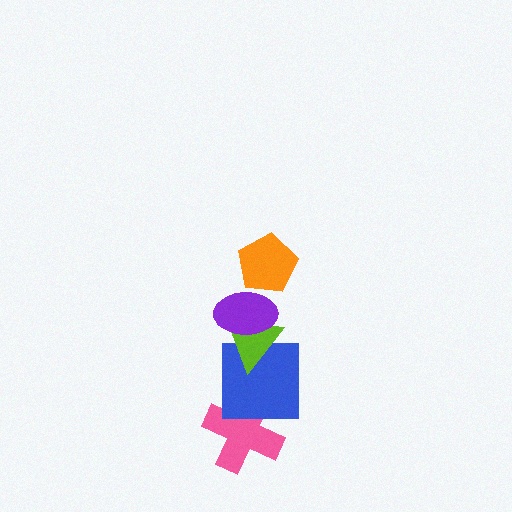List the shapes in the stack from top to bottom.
From top to bottom: the orange pentagon, the purple ellipse, the lime triangle, the blue square, the pink cross.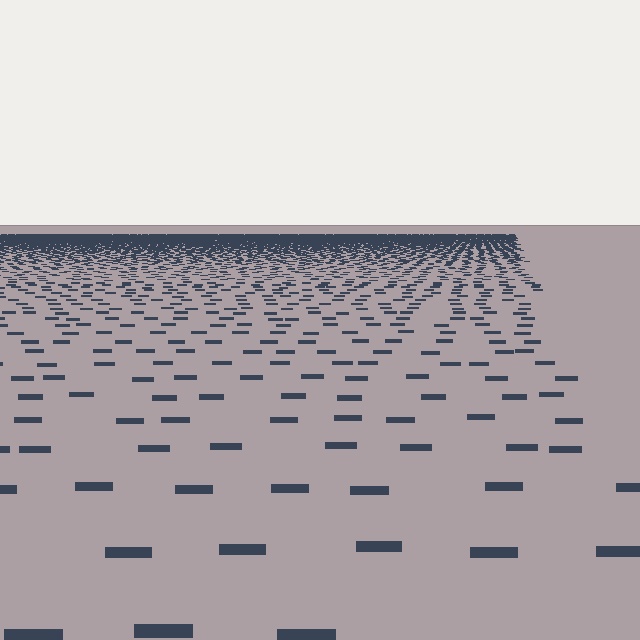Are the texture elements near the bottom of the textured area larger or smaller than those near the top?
Larger. Near the bottom, elements are closer to the viewer and appear at a bigger on-screen size.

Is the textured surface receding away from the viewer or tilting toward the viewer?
The surface is receding away from the viewer. Texture elements get smaller and denser toward the top.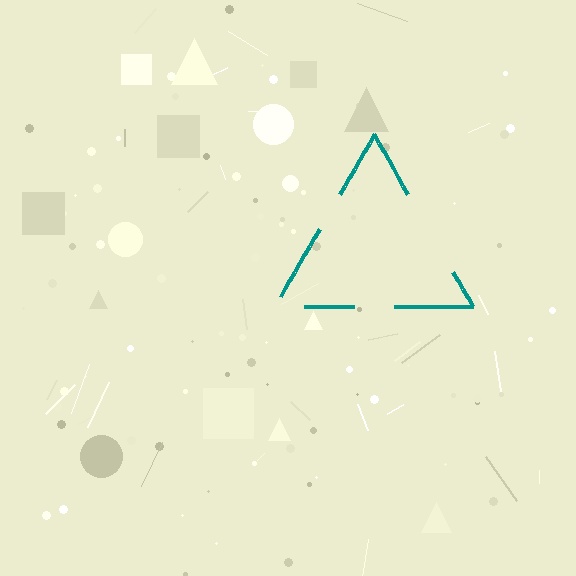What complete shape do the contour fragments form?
The contour fragments form a triangle.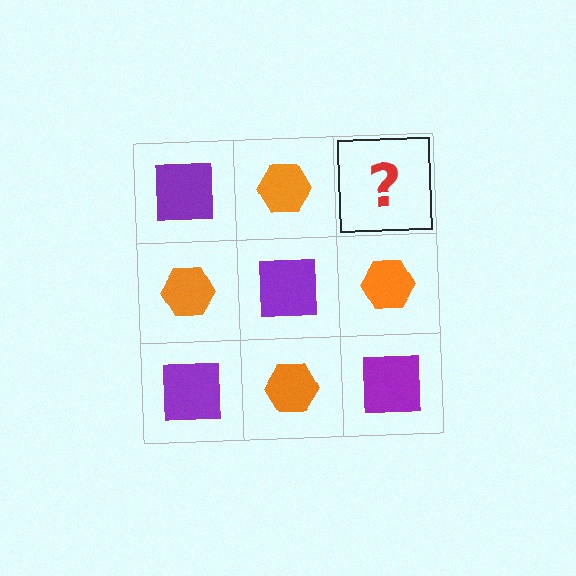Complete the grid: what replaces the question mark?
The question mark should be replaced with a purple square.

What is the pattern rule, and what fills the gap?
The rule is that it alternates purple square and orange hexagon in a checkerboard pattern. The gap should be filled with a purple square.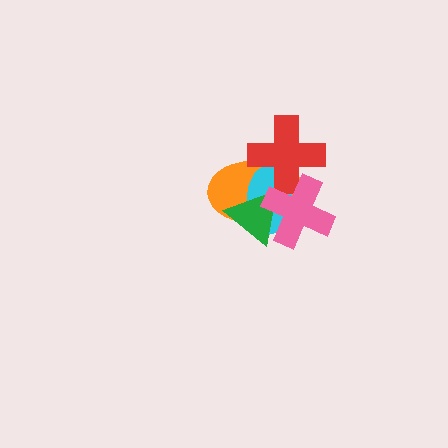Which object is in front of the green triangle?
The pink cross is in front of the green triangle.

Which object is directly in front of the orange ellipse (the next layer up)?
The cyan ellipse is directly in front of the orange ellipse.